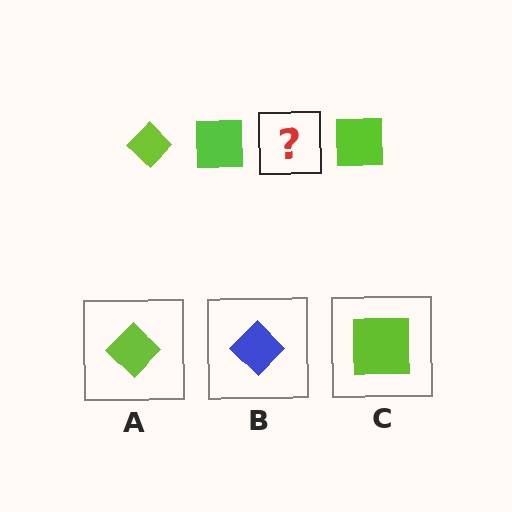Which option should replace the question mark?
Option A.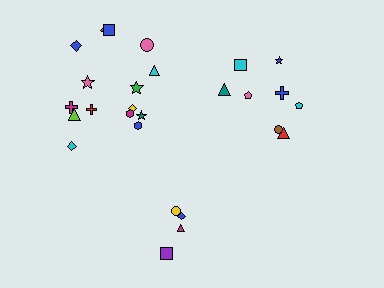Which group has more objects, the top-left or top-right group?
The top-left group.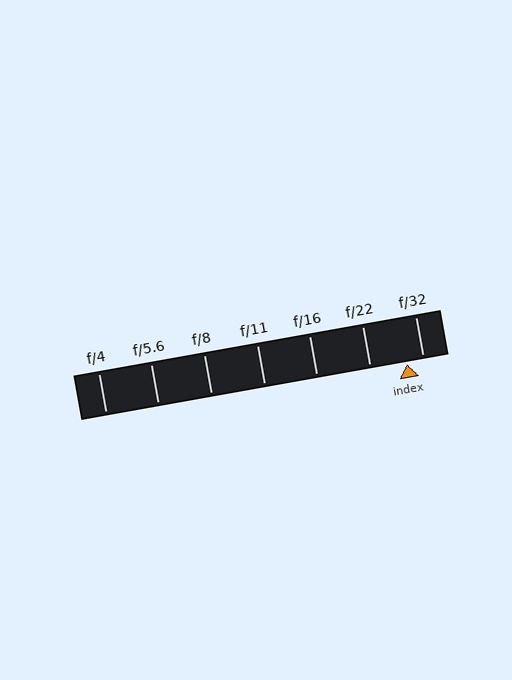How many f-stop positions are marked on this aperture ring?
There are 7 f-stop positions marked.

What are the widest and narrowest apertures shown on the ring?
The widest aperture shown is f/4 and the narrowest is f/32.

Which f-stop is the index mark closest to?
The index mark is closest to f/32.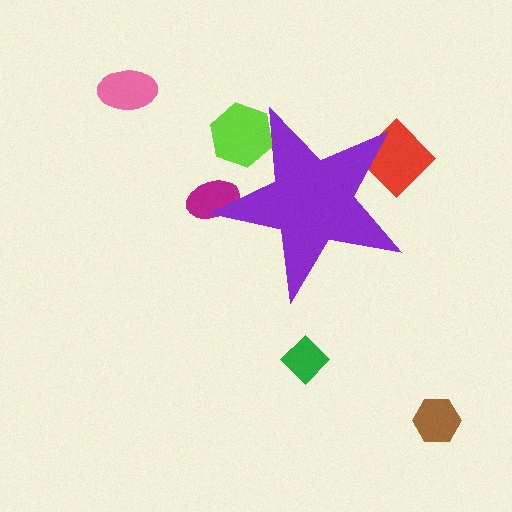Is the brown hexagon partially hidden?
No, the brown hexagon is fully visible.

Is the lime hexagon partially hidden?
Yes, the lime hexagon is partially hidden behind the purple star.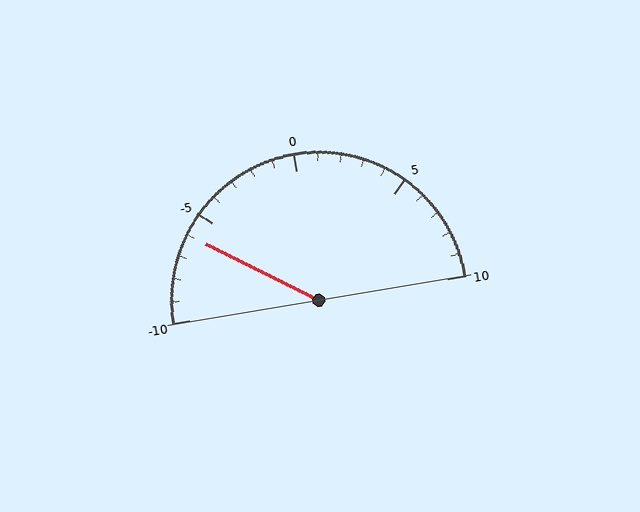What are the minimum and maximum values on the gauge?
The gauge ranges from -10 to 10.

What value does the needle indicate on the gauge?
The needle indicates approximately -6.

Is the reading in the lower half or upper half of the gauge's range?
The reading is in the lower half of the range (-10 to 10).